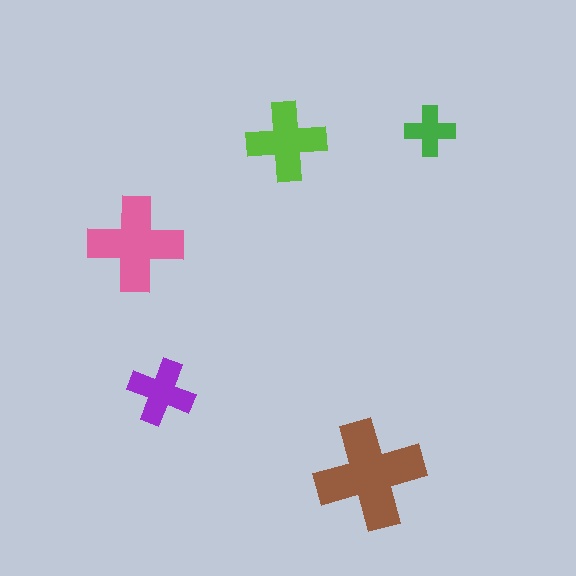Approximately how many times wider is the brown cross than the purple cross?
About 1.5 times wider.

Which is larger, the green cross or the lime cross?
The lime one.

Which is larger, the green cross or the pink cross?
The pink one.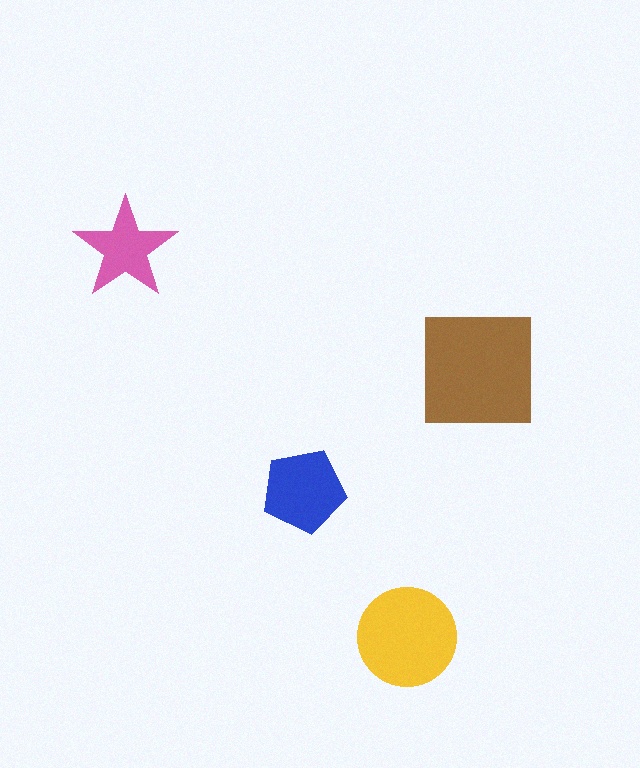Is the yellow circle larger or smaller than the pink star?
Larger.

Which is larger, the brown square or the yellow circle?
The brown square.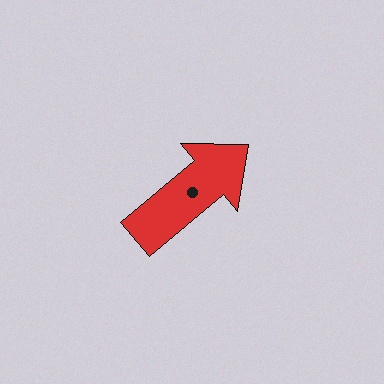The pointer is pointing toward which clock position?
Roughly 2 o'clock.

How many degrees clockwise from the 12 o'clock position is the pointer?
Approximately 50 degrees.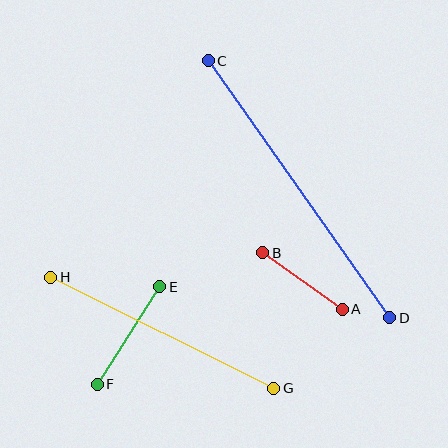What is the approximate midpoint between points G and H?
The midpoint is at approximately (162, 333) pixels.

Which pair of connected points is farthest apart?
Points C and D are farthest apart.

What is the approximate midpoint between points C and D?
The midpoint is at approximately (299, 189) pixels.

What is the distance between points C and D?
The distance is approximately 314 pixels.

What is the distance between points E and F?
The distance is approximately 116 pixels.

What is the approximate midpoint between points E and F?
The midpoint is at approximately (129, 336) pixels.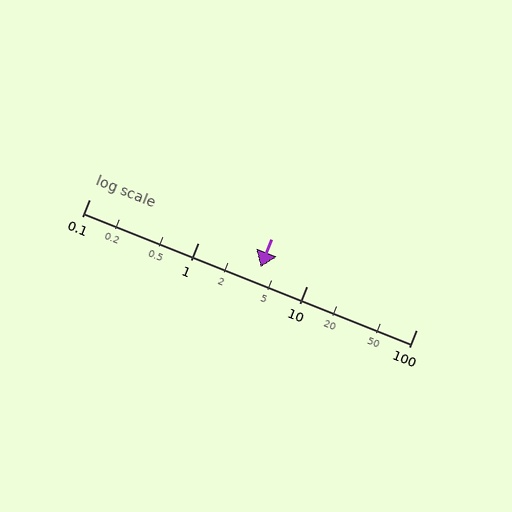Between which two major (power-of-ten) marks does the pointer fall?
The pointer is between 1 and 10.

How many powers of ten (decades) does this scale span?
The scale spans 3 decades, from 0.1 to 100.